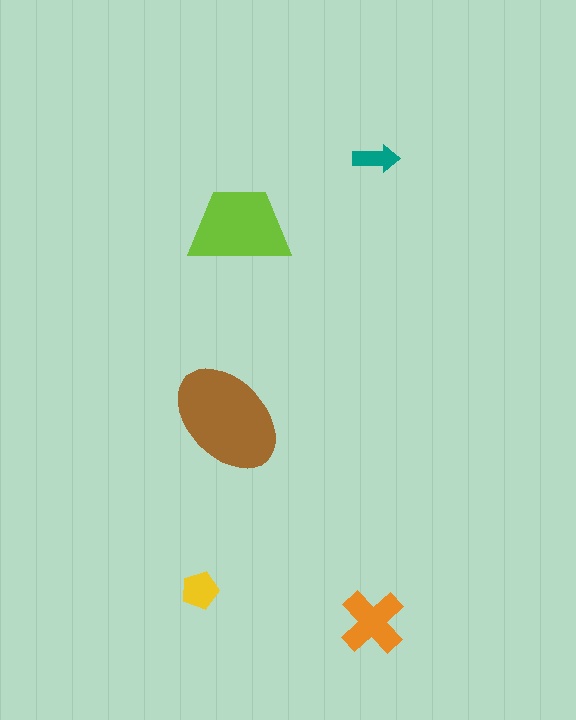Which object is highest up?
The teal arrow is topmost.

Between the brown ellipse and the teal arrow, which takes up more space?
The brown ellipse.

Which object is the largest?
The brown ellipse.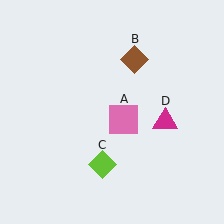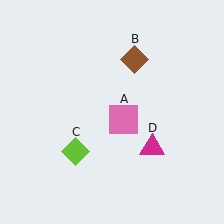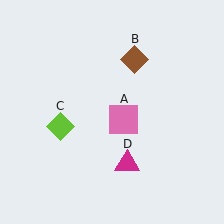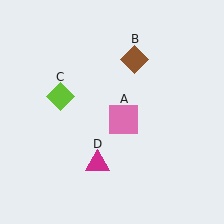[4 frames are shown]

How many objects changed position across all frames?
2 objects changed position: lime diamond (object C), magenta triangle (object D).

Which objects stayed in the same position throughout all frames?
Pink square (object A) and brown diamond (object B) remained stationary.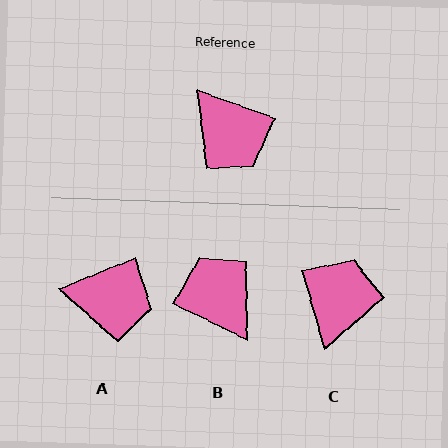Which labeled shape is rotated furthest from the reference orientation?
B, about 174 degrees away.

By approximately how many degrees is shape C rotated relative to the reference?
Approximately 125 degrees counter-clockwise.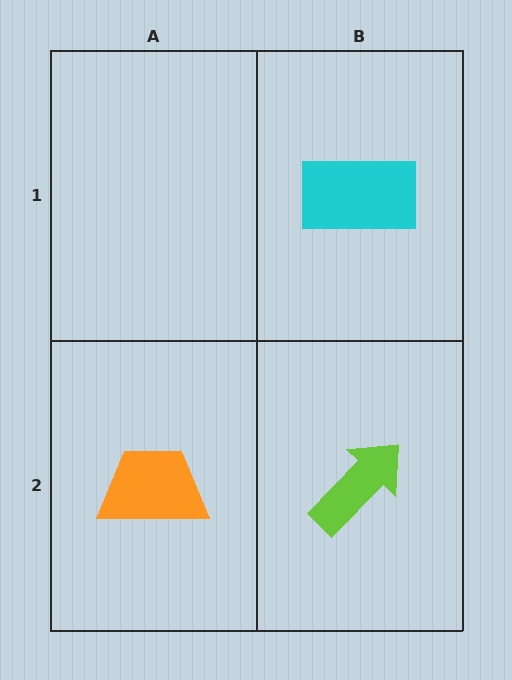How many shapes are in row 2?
2 shapes.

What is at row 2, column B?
A lime arrow.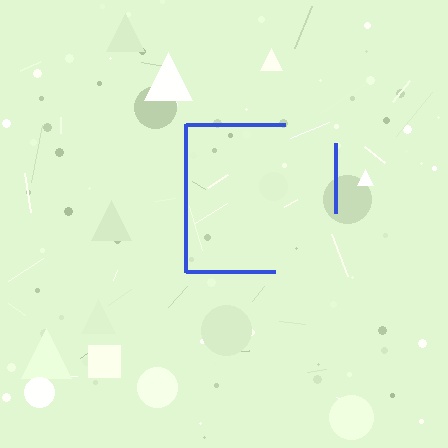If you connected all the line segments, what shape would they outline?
They would outline a square.